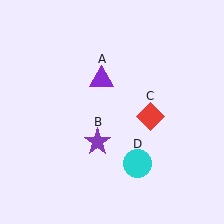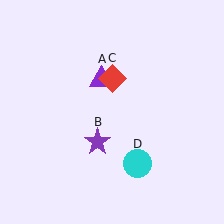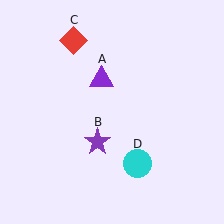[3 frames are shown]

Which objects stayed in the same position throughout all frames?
Purple triangle (object A) and purple star (object B) and cyan circle (object D) remained stationary.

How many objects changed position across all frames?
1 object changed position: red diamond (object C).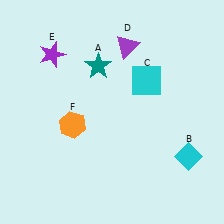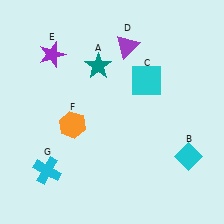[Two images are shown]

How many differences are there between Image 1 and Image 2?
There is 1 difference between the two images.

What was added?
A cyan cross (G) was added in Image 2.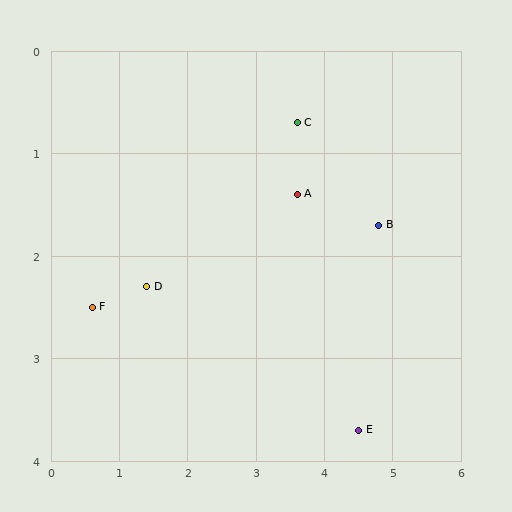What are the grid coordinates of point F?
Point F is at approximately (0.6, 2.5).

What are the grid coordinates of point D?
Point D is at approximately (1.4, 2.3).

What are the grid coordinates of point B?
Point B is at approximately (4.8, 1.7).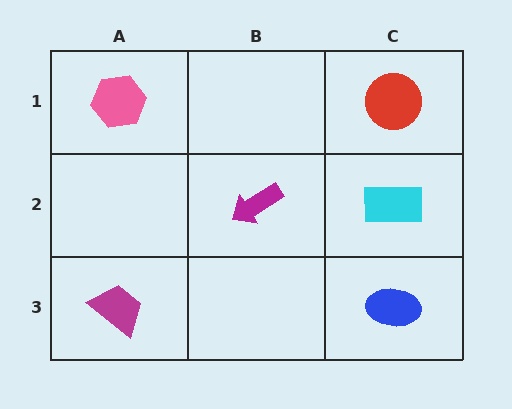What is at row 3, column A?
A magenta trapezoid.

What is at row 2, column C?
A cyan rectangle.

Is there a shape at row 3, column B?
No, that cell is empty.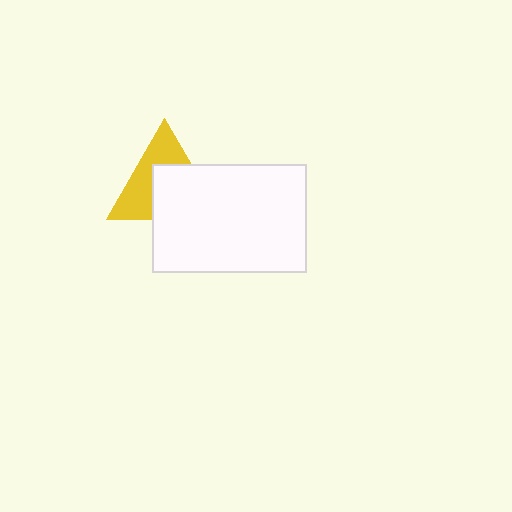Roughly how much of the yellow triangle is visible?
About half of it is visible (roughly 48%).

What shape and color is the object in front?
The object in front is a white rectangle.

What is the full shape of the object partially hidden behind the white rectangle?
The partially hidden object is a yellow triangle.